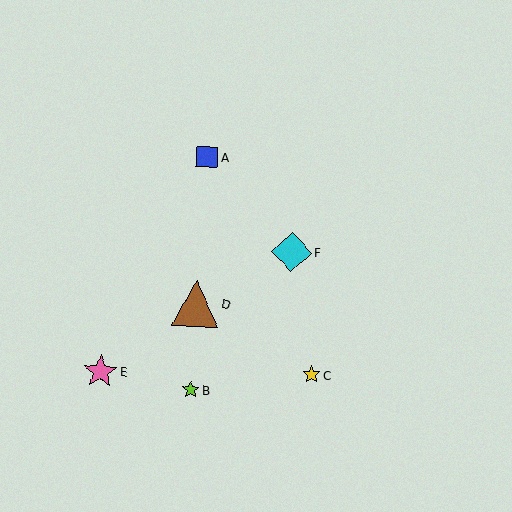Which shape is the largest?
The brown triangle (labeled D) is the largest.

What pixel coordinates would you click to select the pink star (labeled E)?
Click at (100, 372) to select the pink star E.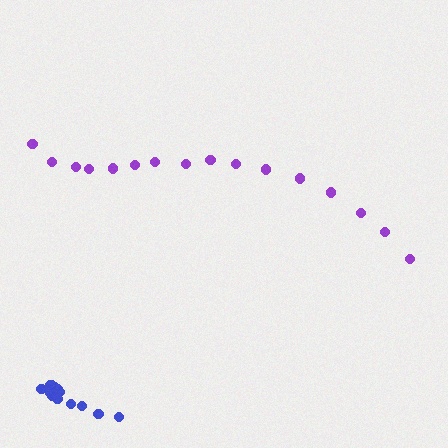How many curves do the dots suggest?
There are 2 distinct paths.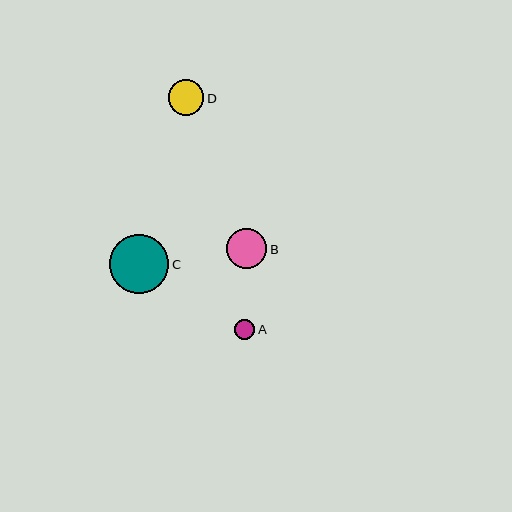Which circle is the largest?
Circle C is the largest with a size of approximately 59 pixels.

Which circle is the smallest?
Circle A is the smallest with a size of approximately 20 pixels.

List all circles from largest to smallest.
From largest to smallest: C, B, D, A.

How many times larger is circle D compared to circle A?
Circle D is approximately 1.8 times the size of circle A.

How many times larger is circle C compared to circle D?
Circle C is approximately 1.7 times the size of circle D.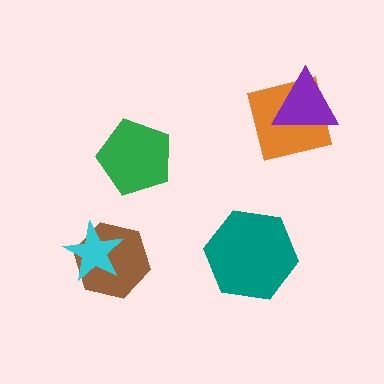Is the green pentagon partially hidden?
No, no other shape covers it.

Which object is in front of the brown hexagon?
The cyan star is in front of the brown hexagon.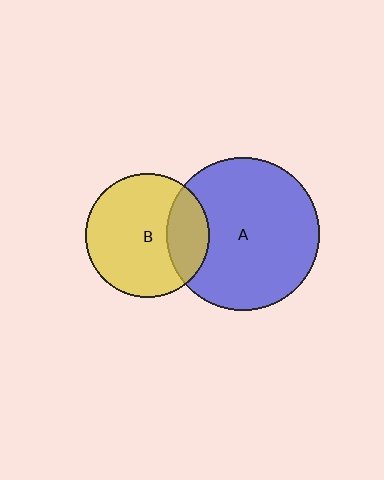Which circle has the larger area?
Circle A (blue).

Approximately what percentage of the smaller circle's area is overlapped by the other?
Approximately 25%.